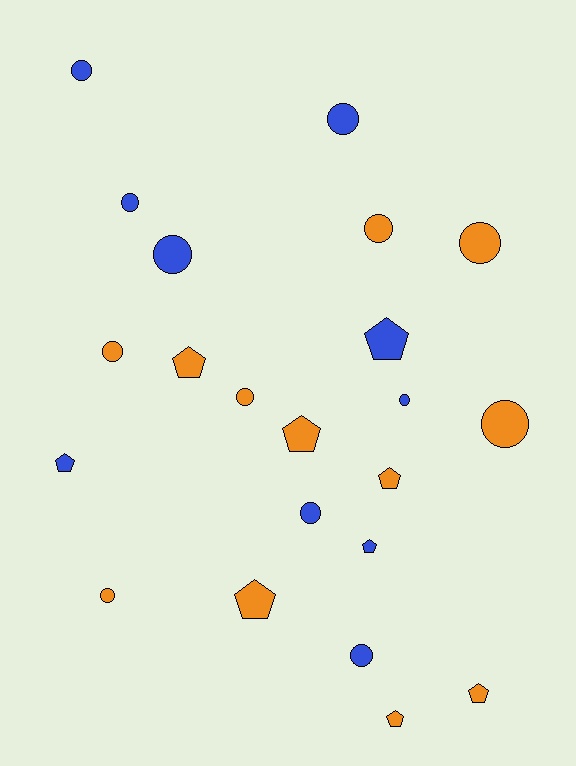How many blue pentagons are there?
There are 3 blue pentagons.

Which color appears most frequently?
Orange, with 12 objects.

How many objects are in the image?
There are 22 objects.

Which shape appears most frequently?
Circle, with 13 objects.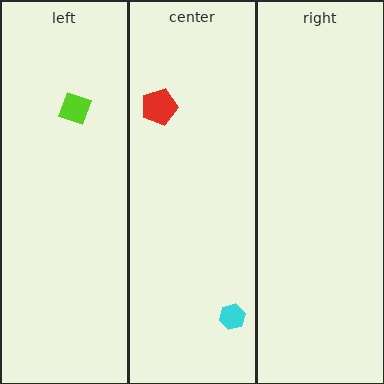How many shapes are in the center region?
2.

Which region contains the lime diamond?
The left region.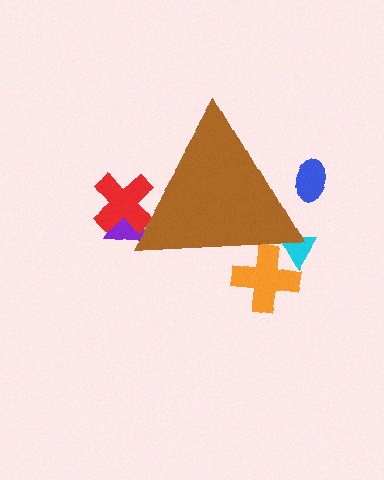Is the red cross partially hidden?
Yes, the red cross is partially hidden behind the brown triangle.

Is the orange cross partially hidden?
Yes, the orange cross is partially hidden behind the brown triangle.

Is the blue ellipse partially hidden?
Yes, the blue ellipse is partially hidden behind the brown triangle.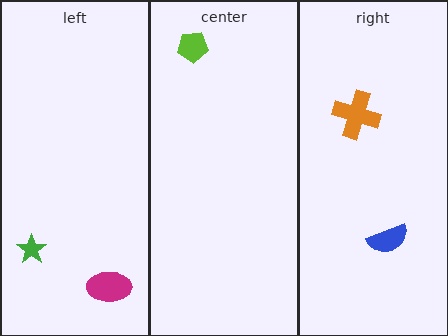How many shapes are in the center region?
1.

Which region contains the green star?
The left region.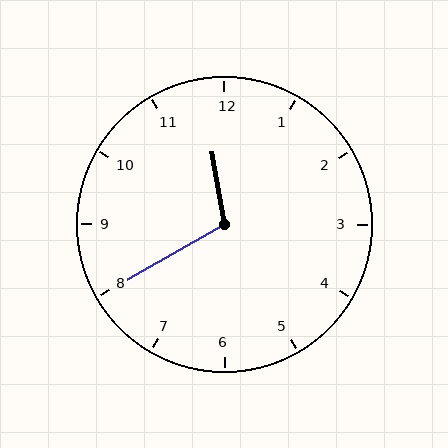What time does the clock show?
11:40.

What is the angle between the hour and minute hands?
Approximately 110 degrees.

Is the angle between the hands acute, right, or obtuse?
It is obtuse.